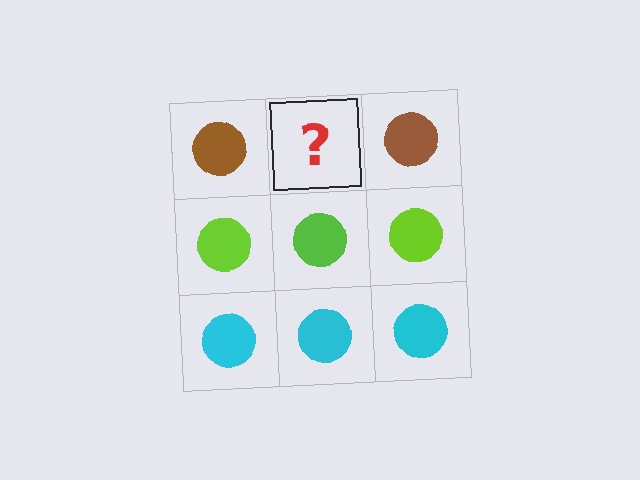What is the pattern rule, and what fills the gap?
The rule is that each row has a consistent color. The gap should be filled with a brown circle.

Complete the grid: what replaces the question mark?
The question mark should be replaced with a brown circle.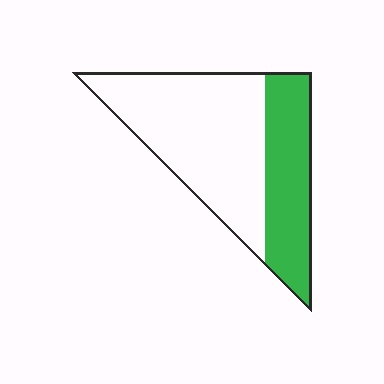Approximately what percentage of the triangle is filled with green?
Approximately 35%.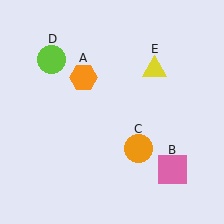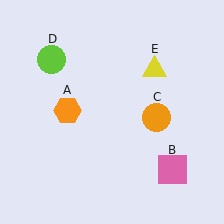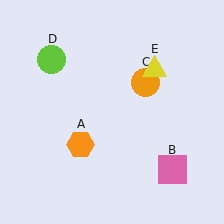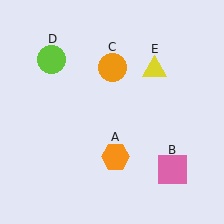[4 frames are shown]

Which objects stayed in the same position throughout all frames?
Pink square (object B) and lime circle (object D) and yellow triangle (object E) remained stationary.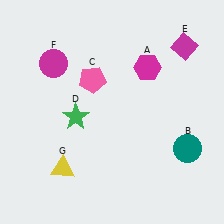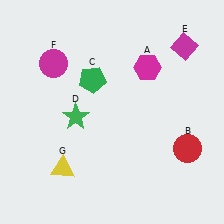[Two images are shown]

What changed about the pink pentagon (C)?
In Image 1, C is pink. In Image 2, it changed to green.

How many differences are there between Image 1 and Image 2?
There are 2 differences between the two images.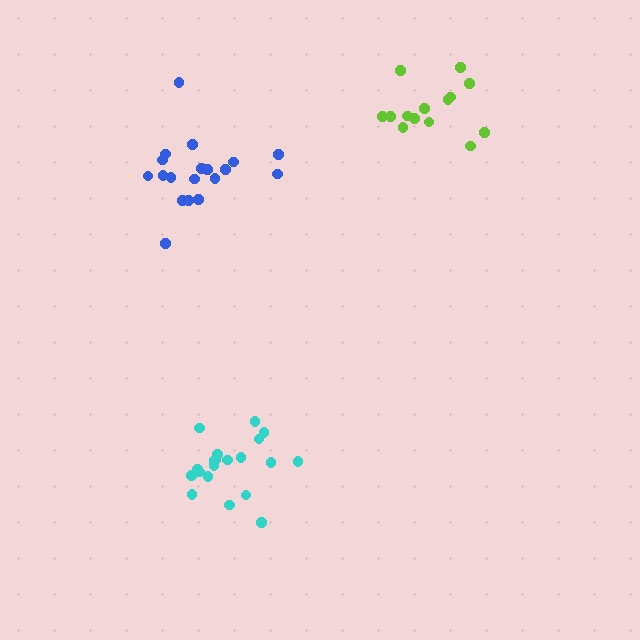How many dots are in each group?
Group 1: 20 dots, Group 2: 14 dots, Group 3: 19 dots (53 total).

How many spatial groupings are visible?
There are 3 spatial groupings.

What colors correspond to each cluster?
The clusters are colored: cyan, lime, blue.